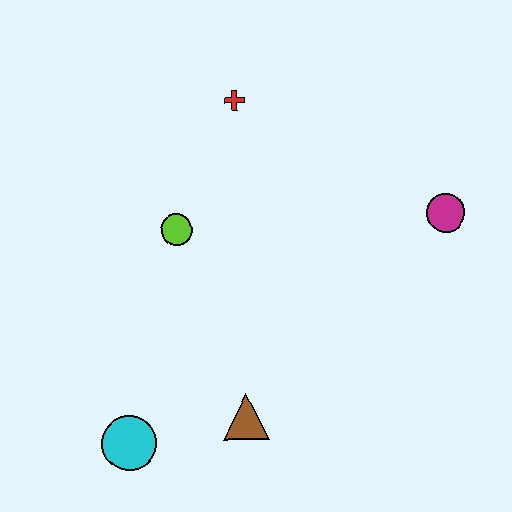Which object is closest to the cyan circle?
The brown triangle is closest to the cyan circle.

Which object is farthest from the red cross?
The cyan circle is farthest from the red cross.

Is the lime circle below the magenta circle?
Yes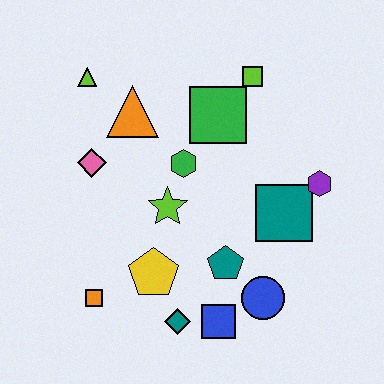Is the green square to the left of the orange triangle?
No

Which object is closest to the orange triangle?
The lime triangle is closest to the orange triangle.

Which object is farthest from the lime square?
The orange square is farthest from the lime square.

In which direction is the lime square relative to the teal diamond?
The lime square is above the teal diamond.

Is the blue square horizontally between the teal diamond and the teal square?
Yes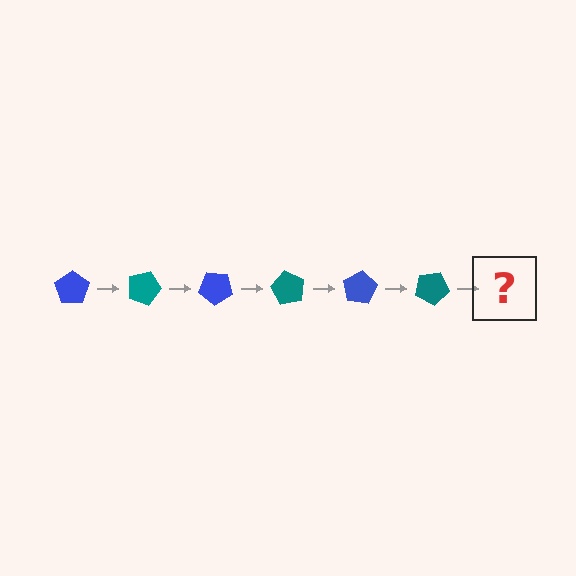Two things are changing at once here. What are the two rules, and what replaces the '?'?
The two rules are that it rotates 20 degrees each step and the color cycles through blue and teal. The '?' should be a blue pentagon, rotated 120 degrees from the start.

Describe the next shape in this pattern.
It should be a blue pentagon, rotated 120 degrees from the start.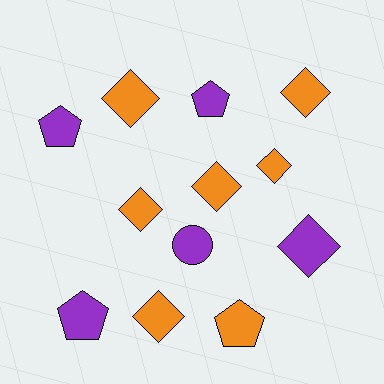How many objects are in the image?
There are 12 objects.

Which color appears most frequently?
Orange, with 7 objects.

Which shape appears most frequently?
Diamond, with 7 objects.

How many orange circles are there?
There are no orange circles.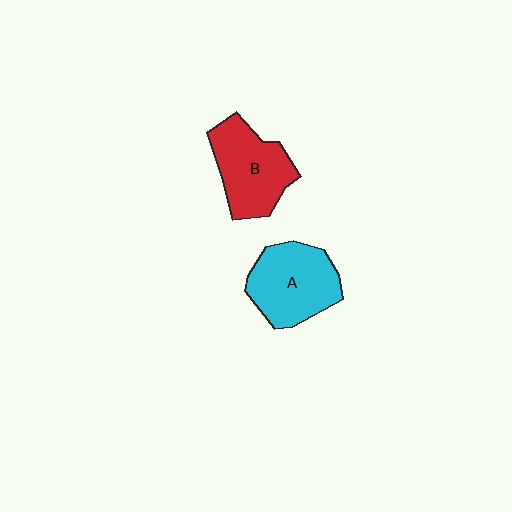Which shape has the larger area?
Shape A (cyan).